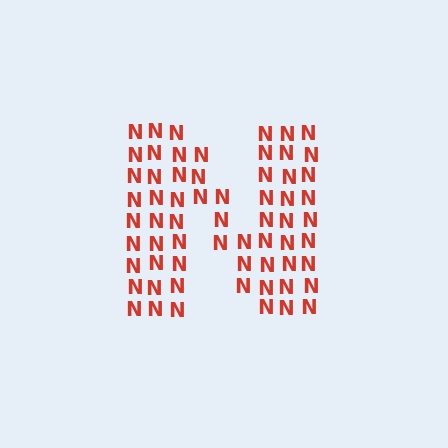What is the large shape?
The large shape is the letter N.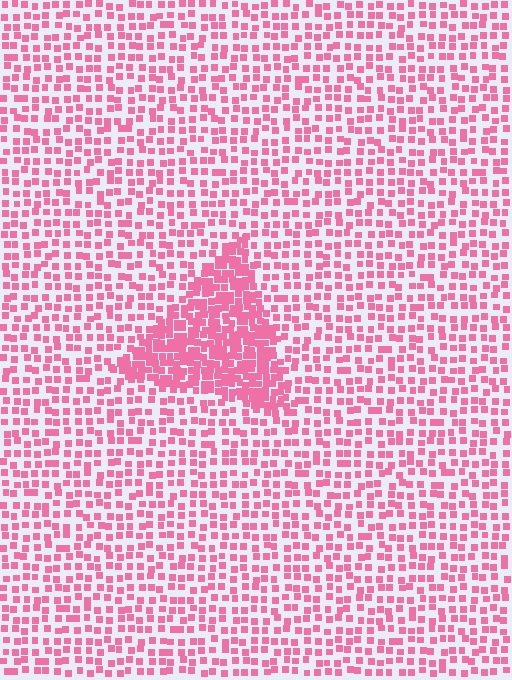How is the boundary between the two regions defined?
The boundary is defined by a change in element density (approximately 2.3x ratio). All elements are the same color, size, and shape.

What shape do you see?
I see a triangle.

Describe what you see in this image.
The image contains small pink elements arranged at two different densities. A triangle-shaped region is visible where the elements are more densely packed than the surrounding area.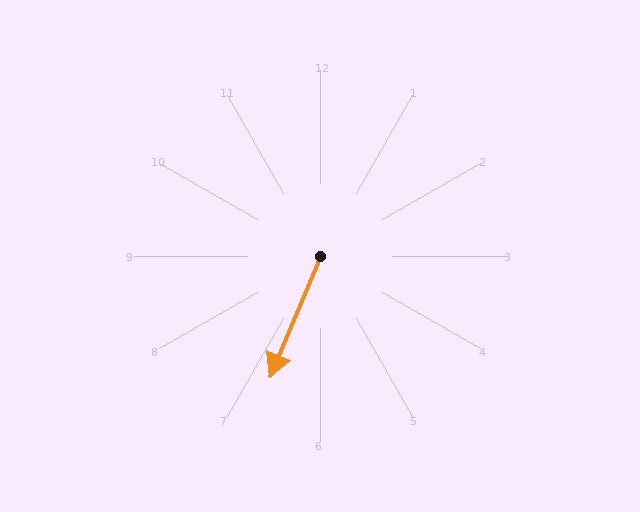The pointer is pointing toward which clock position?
Roughly 7 o'clock.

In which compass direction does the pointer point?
Southwest.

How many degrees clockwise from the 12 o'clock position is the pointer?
Approximately 203 degrees.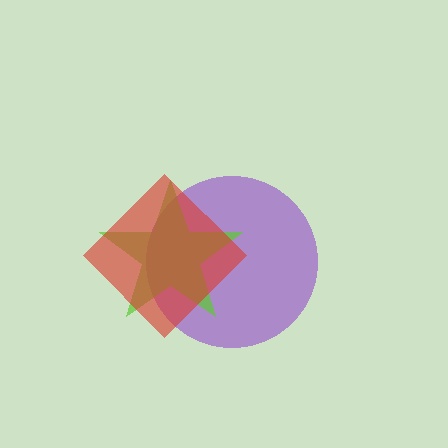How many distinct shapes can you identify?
There are 3 distinct shapes: a purple circle, a lime star, a red diamond.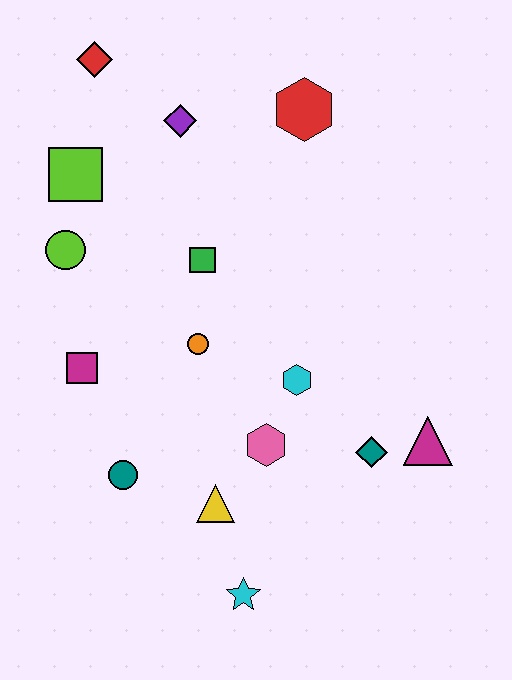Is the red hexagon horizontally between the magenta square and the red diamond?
No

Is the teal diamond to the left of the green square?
No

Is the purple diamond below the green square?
No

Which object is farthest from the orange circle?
The red diamond is farthest from the orange circle.